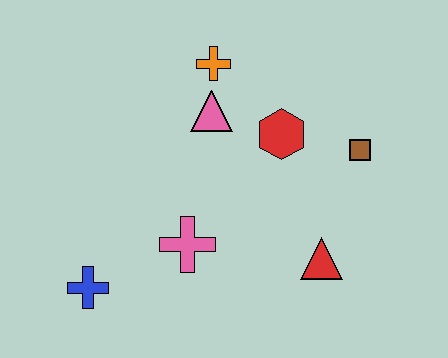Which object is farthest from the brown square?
The blue cross is farthest from the brown square.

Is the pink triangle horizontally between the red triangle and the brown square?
No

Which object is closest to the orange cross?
The pink triangle is closest to the orange cross.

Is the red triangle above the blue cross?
Yes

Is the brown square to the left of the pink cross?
No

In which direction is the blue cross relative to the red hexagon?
The blue cross is to the left of the red hexagon.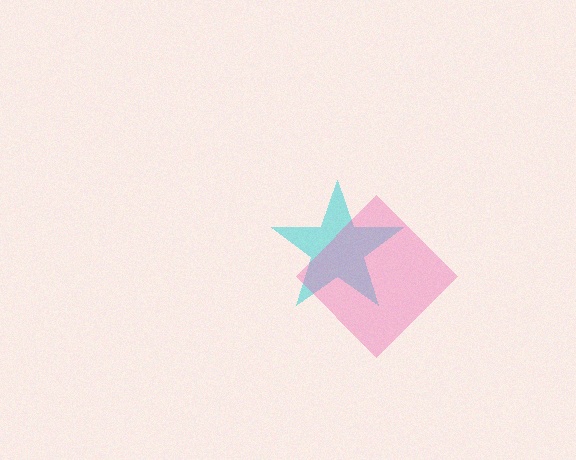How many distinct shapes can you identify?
There are 2 distinct shapes: a cyan star, a pink diamond.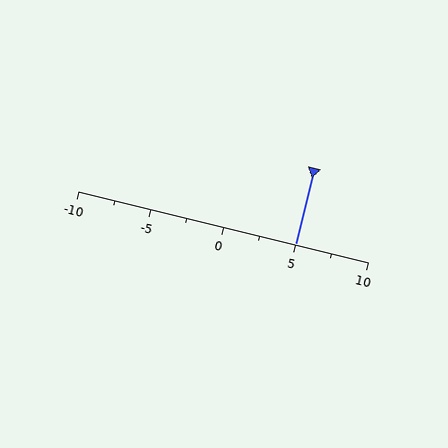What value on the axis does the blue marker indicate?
The marker indicates approximately 5.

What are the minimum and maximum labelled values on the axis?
The axis runs from -10 to 10.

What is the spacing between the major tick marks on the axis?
The major ticks are spaced 5 apart.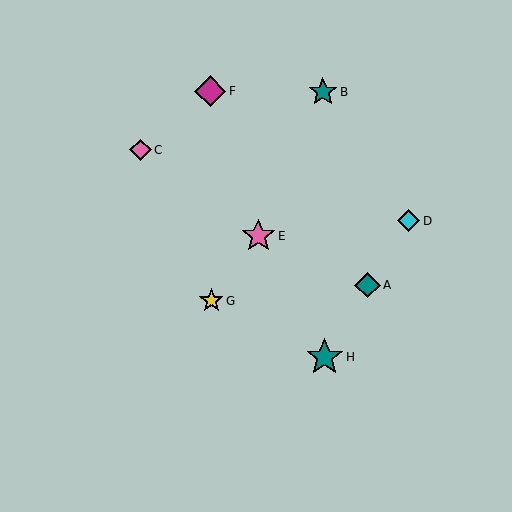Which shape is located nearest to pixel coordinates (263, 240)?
The pink star (labeled E) at (258, 236) is nearest to that location.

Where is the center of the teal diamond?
The center of the teal diamond is at (368, 285).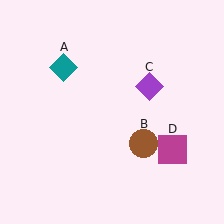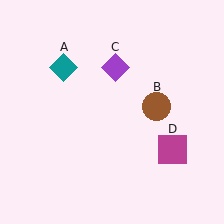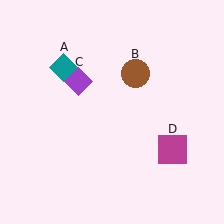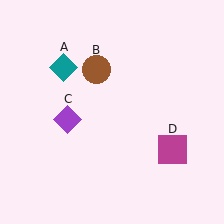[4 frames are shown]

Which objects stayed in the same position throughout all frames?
Teal diamond (object A) and magenta square (object D) remained stationary.